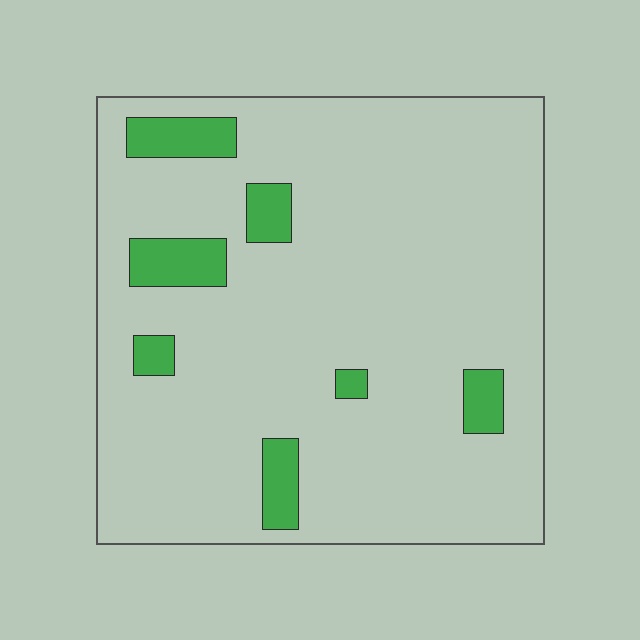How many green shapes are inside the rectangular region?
7.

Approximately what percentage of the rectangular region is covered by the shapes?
Approximately 10%.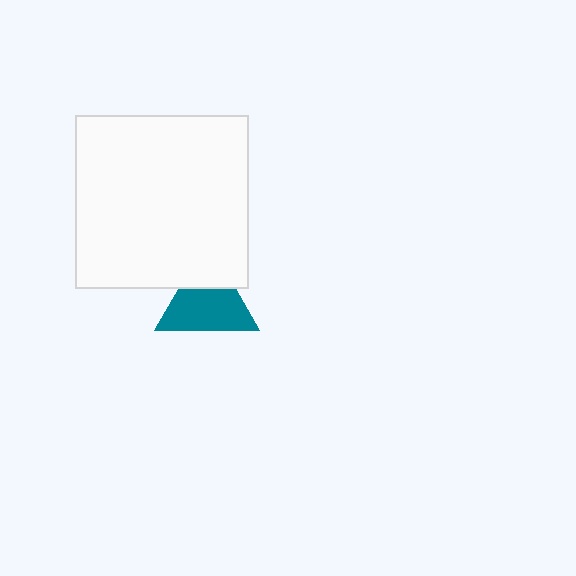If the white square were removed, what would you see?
You would see the complete teal triangle.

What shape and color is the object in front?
The object in front is a white square.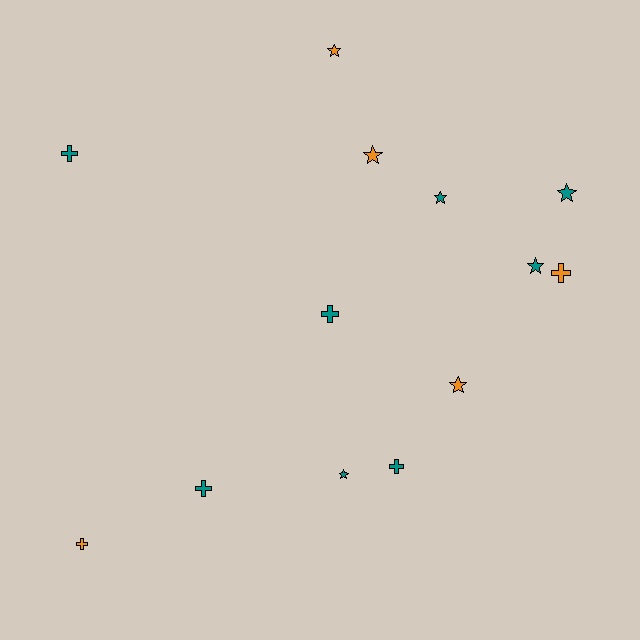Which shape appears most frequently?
Star, with 7 objects.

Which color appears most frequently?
Teal, with 8 objects.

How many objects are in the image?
There are 13 objects.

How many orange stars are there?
There are 3 orange stars.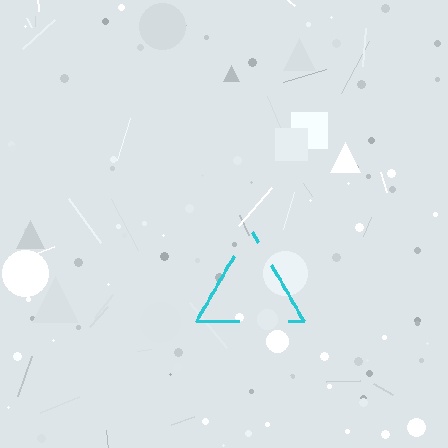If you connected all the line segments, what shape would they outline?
They would outline a triangle.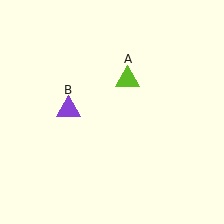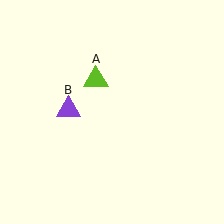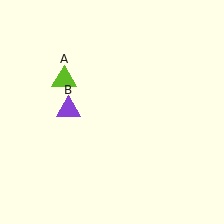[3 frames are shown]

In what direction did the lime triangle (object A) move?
The lime triangle (object A) moved left.